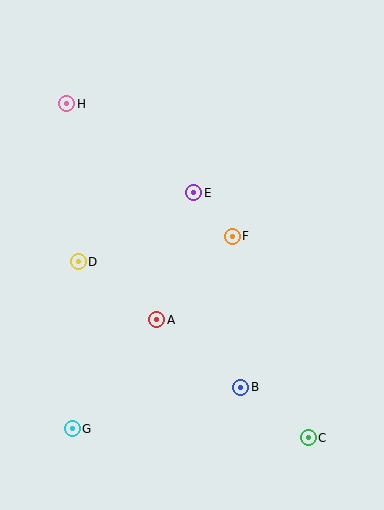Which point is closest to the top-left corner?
Point H is closest to the top-left corner.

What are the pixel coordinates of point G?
Point G is at (72, 429).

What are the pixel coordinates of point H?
Point H is at (67, 104).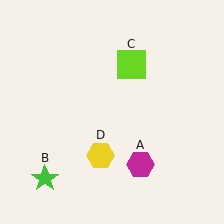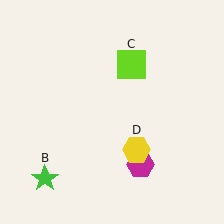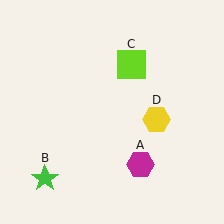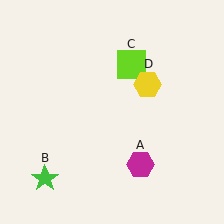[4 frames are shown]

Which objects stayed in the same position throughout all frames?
Magenta hexagon (object A) and green star (object B) and lime square (object C) remained stationary.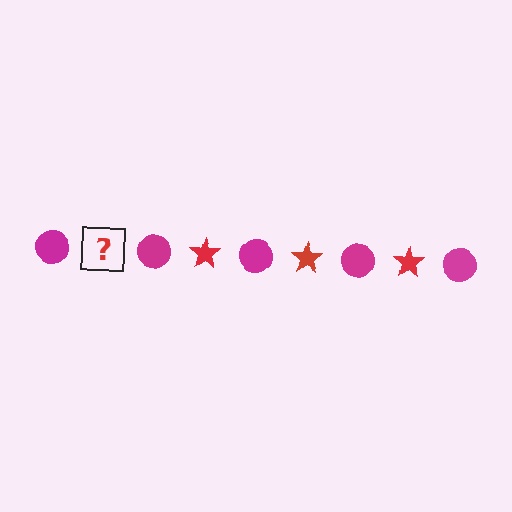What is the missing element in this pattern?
The missing element is a red star.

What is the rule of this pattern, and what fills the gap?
The rule is that the pattern alternates between magenta circle and red star. The gap should be filled with a red star.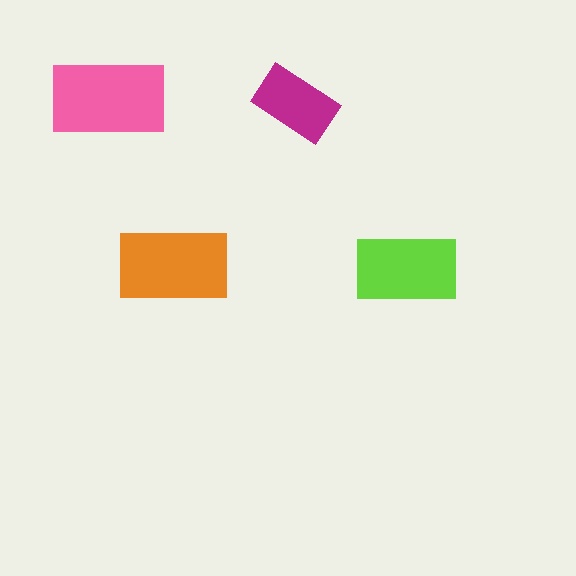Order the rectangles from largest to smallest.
the pink one, the orange one, the lime one, the magenta one.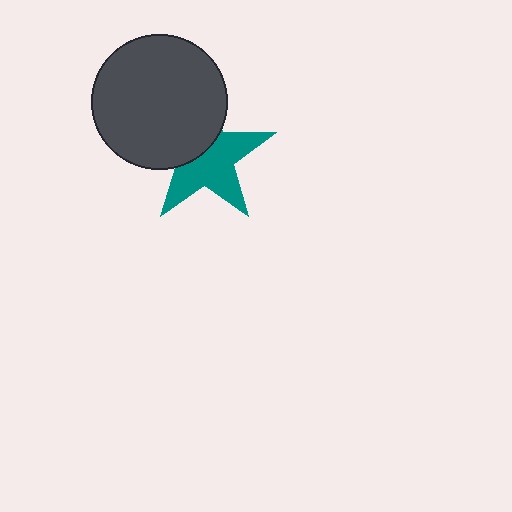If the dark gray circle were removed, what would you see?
You would see the complete teal star.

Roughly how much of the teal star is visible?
About half of it is visible (roughly 59%).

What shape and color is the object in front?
The object in front is a dark gray circle.